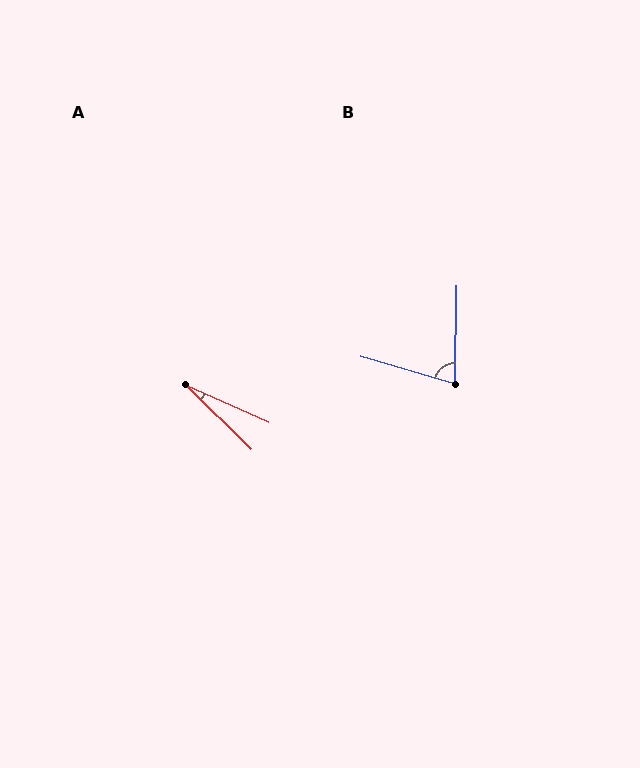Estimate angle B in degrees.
Approximately 75 degrees.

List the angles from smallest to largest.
A (20°), B (75°).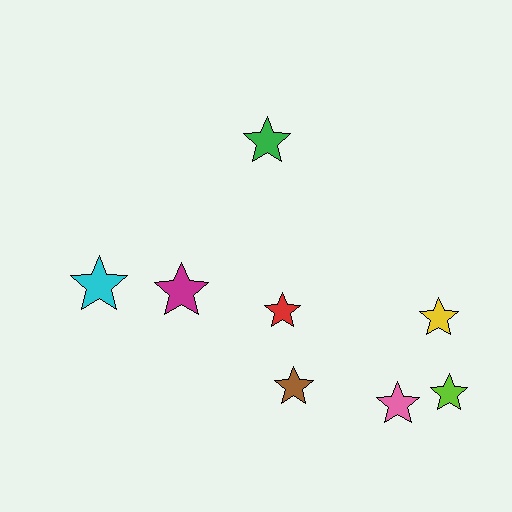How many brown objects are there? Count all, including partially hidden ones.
There is 1 brown object.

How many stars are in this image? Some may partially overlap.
There are 8 stars.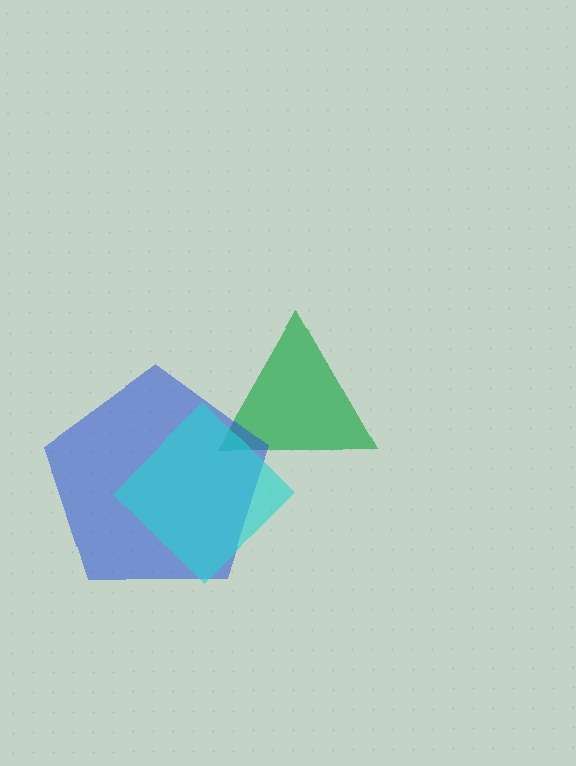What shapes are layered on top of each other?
The layered shapes are: a green triangle, a blue pentagon, a cyan diamond.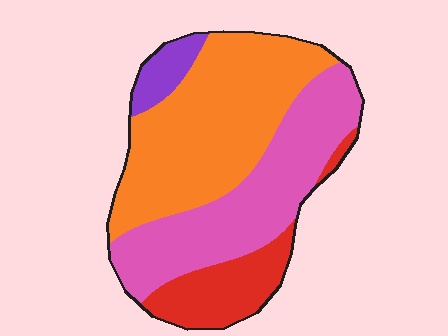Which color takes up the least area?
Purple, at roughly 5%.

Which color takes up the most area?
Orange, at roughly 45%.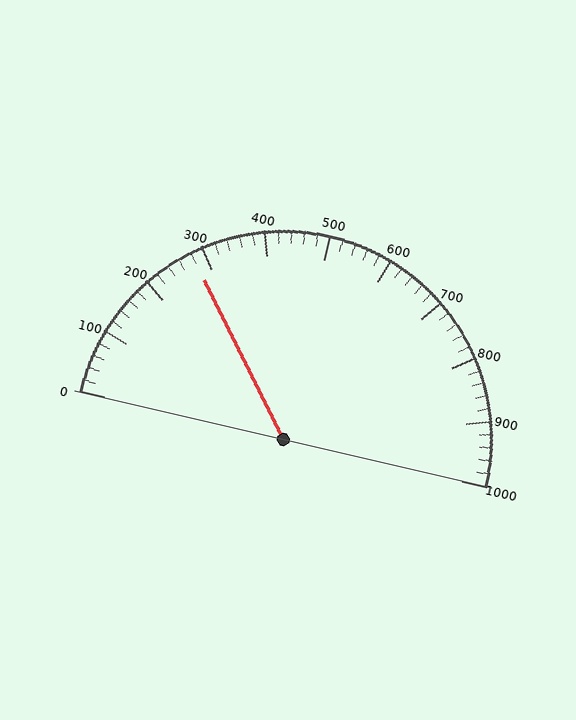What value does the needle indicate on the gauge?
The needle indicates approximately 280.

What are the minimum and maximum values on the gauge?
The gauge ranges from 0 to 1000.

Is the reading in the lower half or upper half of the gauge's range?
The reading is in the lower half of the range (0 to 1000).